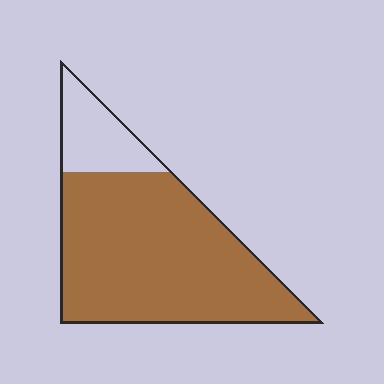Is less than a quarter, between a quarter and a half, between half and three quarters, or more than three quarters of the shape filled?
More than three quarters.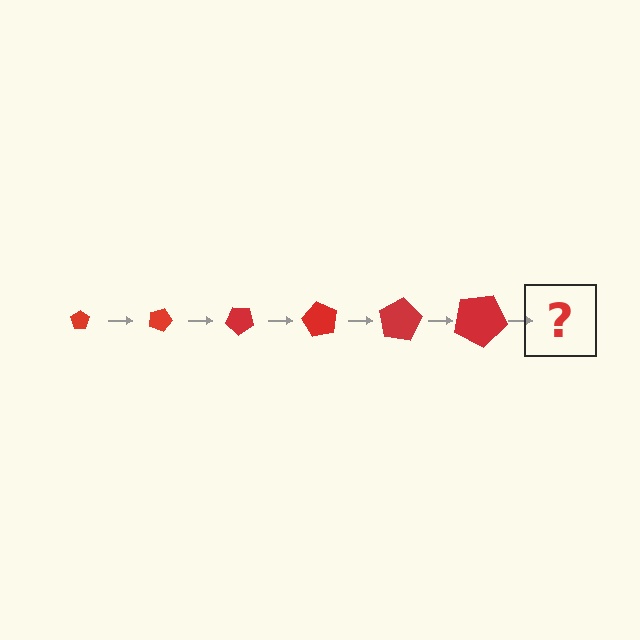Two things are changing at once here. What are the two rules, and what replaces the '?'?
The two rules are that the pentagon grows larger each step and it rotates 20 degrees each step. The '?' should be a pentagon, larger than the previous one and rotated 120 degrees from the start.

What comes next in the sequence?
The next element should be a pentagon, larger than the previous one and rotated 120 degrees from the start.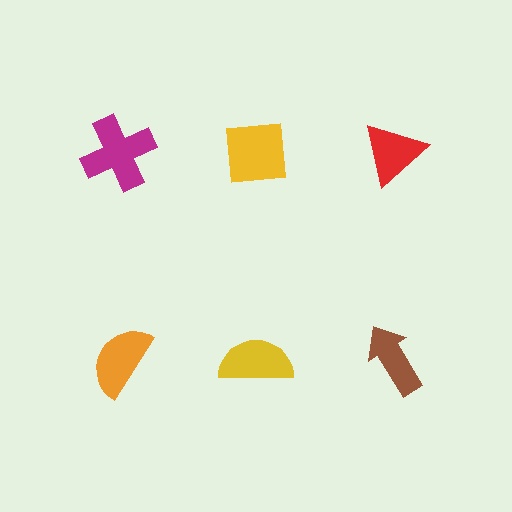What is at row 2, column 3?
A brown arrow.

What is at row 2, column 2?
A yellow semicircle.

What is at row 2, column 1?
An orange semicircle.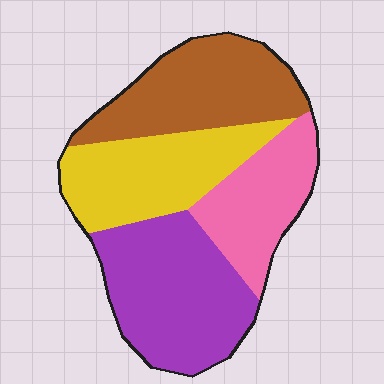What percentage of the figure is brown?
Brown takes up about one quarter (1/4) of the figure.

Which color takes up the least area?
Pink, at roughly 20%.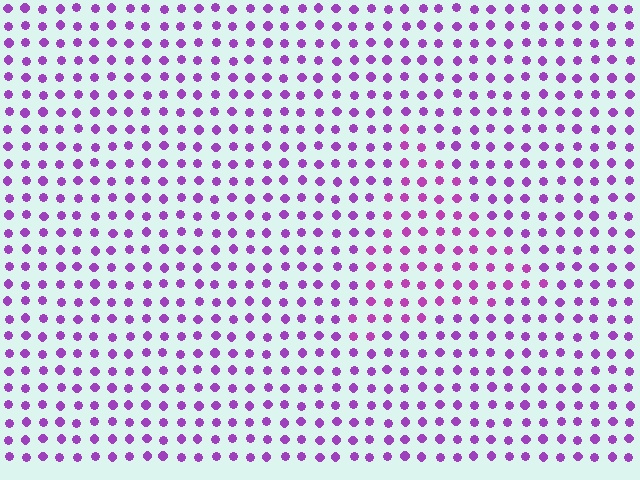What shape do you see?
I see a triangle.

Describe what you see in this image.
The image is filled with small purple elements in a uniform arrangement. A triangle-shaped region is visible where the elements are tinted to a slightly different hue, forming a subtle color boundary.